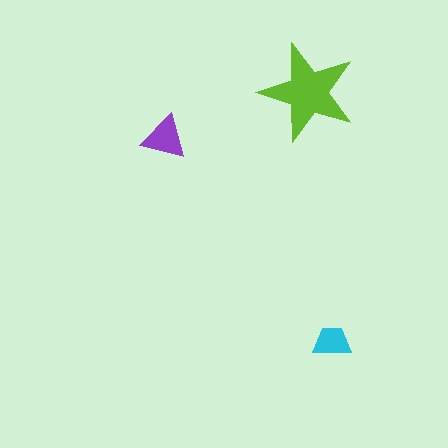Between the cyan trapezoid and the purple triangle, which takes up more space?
The purple triangle.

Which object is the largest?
The lime star.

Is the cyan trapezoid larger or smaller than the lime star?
Smaller.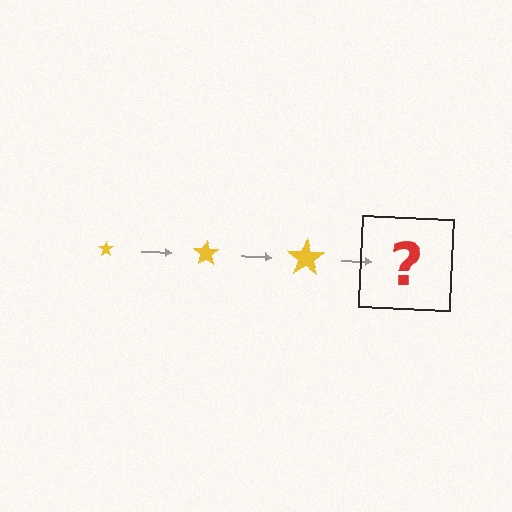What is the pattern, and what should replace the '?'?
The pattern is that the star gets progressively larger each step. The '?' should be a yellow star, larger than the previous one.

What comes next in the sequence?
The next element should be a yellow star, larger than the previous one.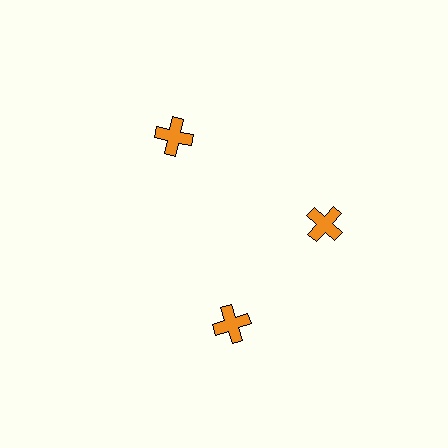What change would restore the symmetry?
The symmetry would be restored by rotating it back into even spacing with its neighbors so that all 3 crosses sit at equal angles and equal distance from the center.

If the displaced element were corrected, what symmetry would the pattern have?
It would have 3-fold rotational symmetry — the pattern would map onto itself every 120 degrees.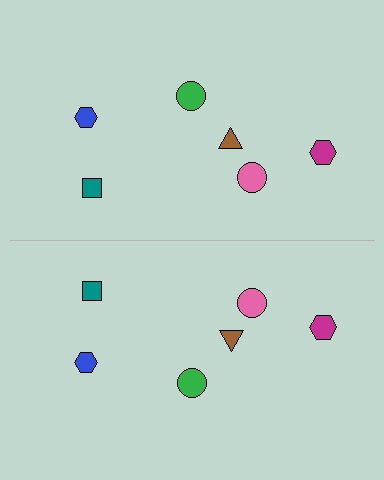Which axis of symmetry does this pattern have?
The pattern has a horizontal axis of symmetry running through the center of the image.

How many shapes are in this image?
There are 12 shapes in this image.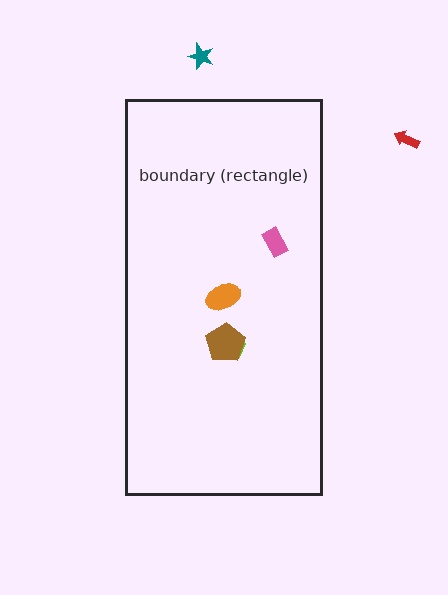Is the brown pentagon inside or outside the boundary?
Inside.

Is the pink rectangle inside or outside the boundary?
Inside.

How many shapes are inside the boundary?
4 inside, 2 outside.